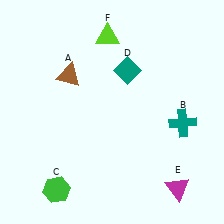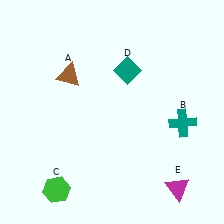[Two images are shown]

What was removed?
The lime triangle (F) was removed in Image 2.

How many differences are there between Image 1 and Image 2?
There is 1 difference between the two images.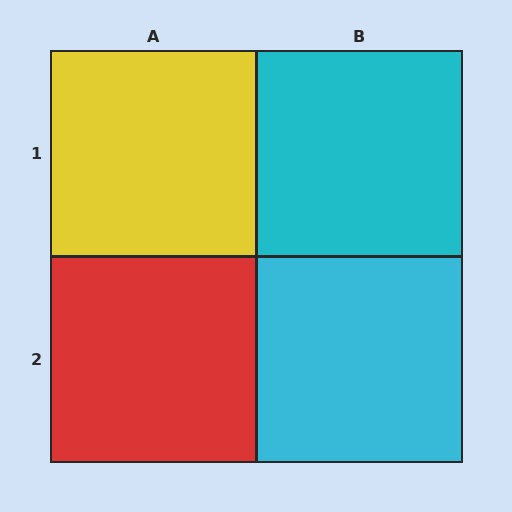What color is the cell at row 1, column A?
Yellow.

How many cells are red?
1 cell is red.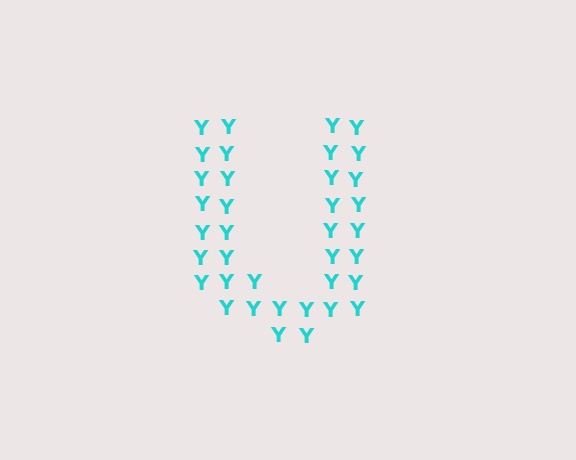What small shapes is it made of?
It is made of small letter Y's.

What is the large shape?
The large shape is the letter U.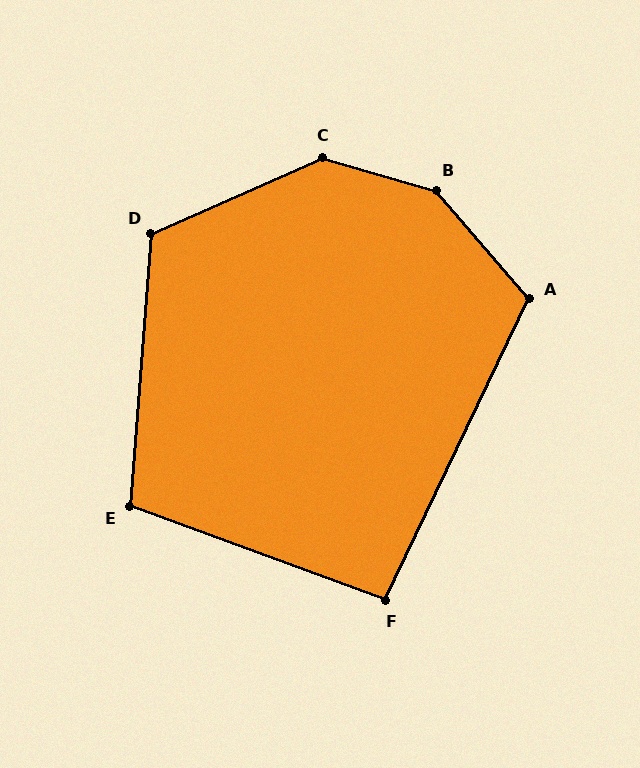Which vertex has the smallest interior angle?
F, at approximately 95 degrees.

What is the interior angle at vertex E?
Approximately 106 degrees (obtuse).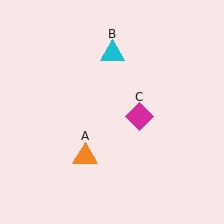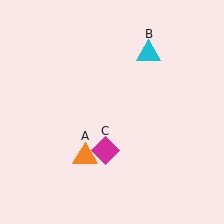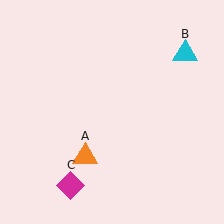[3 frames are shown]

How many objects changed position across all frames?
2 objects changed position: cyan triangle (object B), magenta diamond (object C).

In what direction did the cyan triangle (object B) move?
The cyan triangle (object B) moved right.